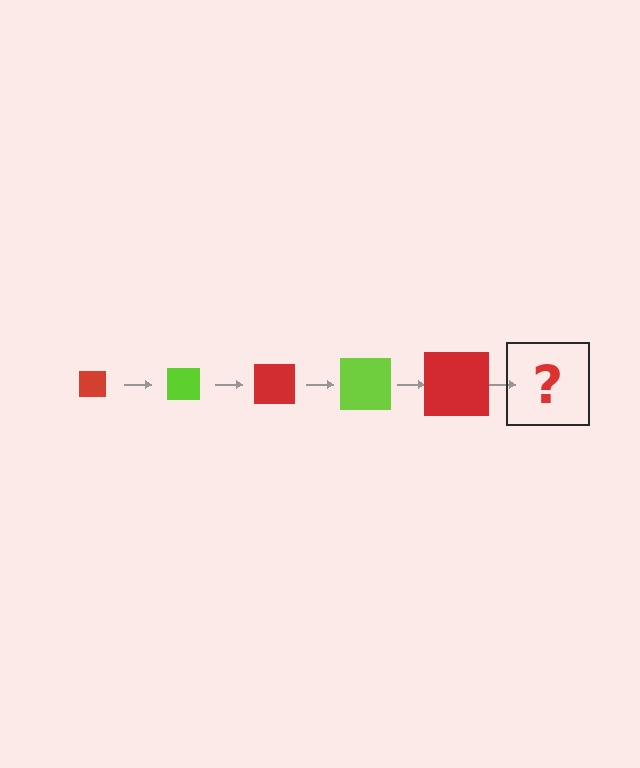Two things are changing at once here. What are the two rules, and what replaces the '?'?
The two rules are that the square grows larger each step and the color cycles through red and lime. The '?' should be a lime square, larger than the previous one.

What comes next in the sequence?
The next element should be a lime square, larger than the previous one.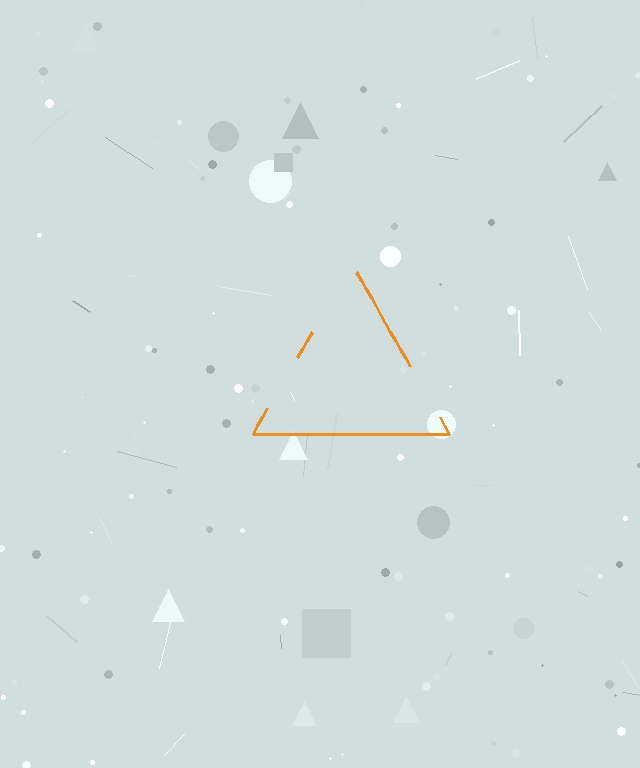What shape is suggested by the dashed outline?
The dashed outline suggests a triangle.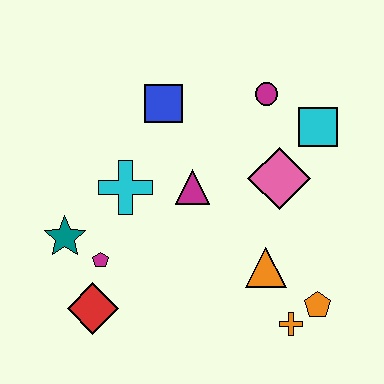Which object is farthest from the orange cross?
The blue square is farthest from the orange cross.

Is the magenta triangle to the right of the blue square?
Yes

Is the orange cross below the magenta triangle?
Yes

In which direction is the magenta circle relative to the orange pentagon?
The magenta circle is above the orange pentagon.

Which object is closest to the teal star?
The magenta pentagon is closest to the teal star.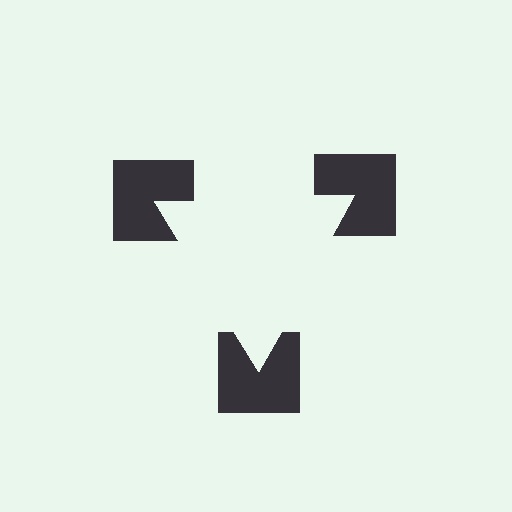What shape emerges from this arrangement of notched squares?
An illusory triangle — its edges are inferred from the aligned wedge cuts in the notched squares, not physically drawn.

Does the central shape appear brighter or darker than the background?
It typically appears slightly brighter than the background, even though no actual brightness change is drawn.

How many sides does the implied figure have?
3 sides.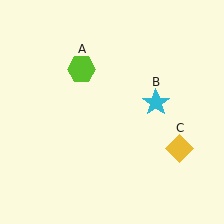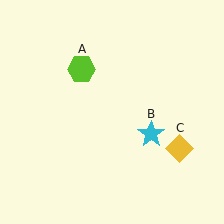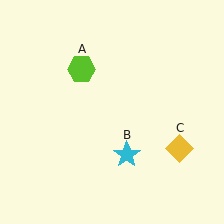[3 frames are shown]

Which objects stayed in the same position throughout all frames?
Lime hexagon (object A) and yellow diamond (object C) remained stationary.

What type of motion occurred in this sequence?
The cyan star (object B) rotated clockwise around the center of the scene.